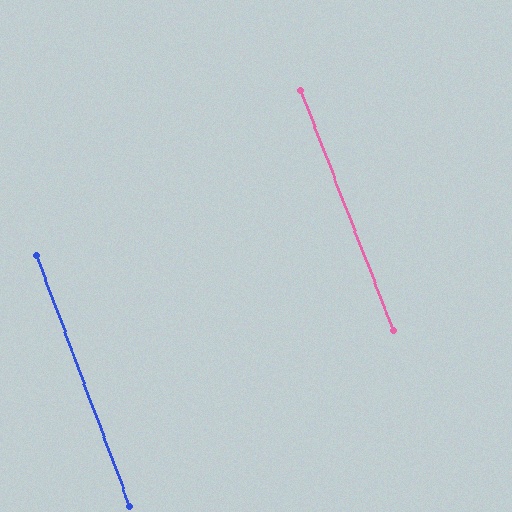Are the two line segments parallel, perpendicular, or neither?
Parallel — their directions differ by only 0.9°.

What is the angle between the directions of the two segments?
Approximately 1 degree.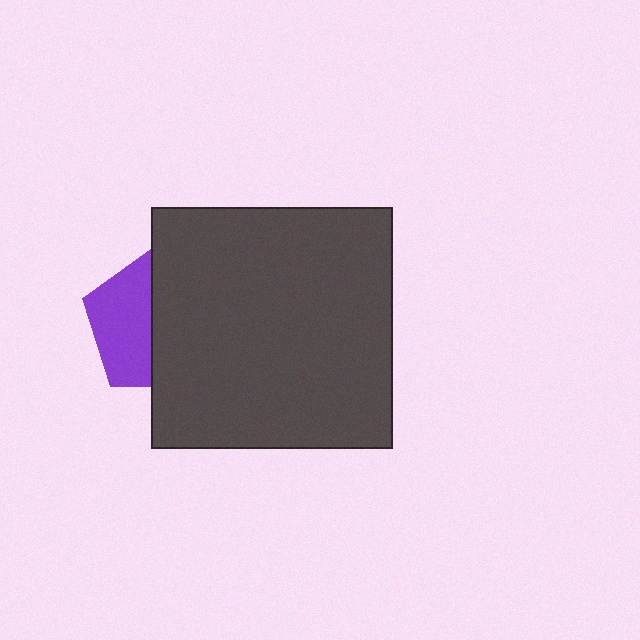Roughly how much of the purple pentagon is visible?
A small part of it is visible (roughly 45%).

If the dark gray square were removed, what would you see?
You would see the complete purple pentagon.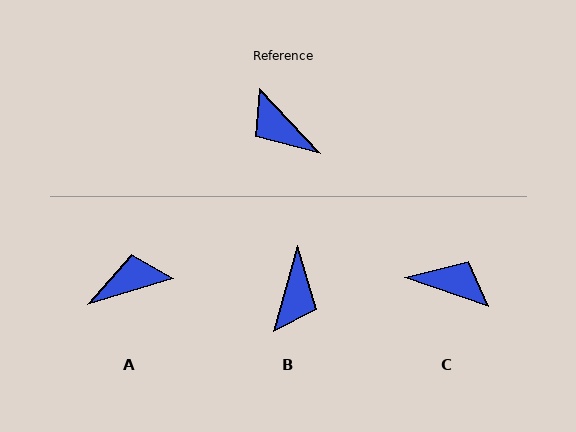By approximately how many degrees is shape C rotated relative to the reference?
Approximately 152 degrees clockwise.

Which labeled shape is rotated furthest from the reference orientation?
C, about 152 degrees away.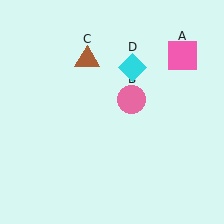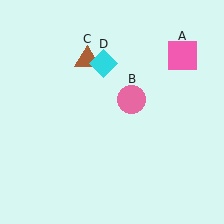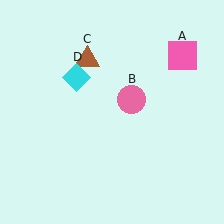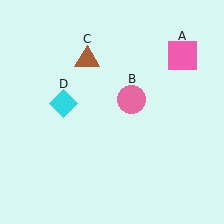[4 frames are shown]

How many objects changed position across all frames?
1 object changed position: cyan diamond (object D).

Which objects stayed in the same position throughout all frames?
Pink square (object A) and pink circle (object B) and brown triangle (object C) remained stationary.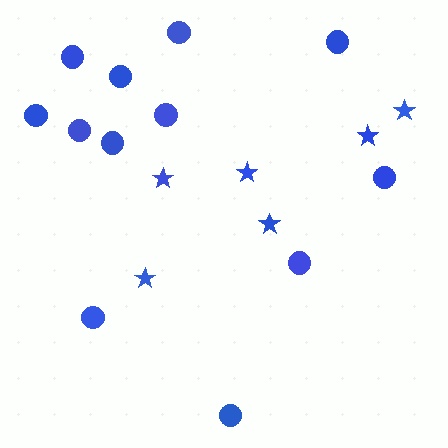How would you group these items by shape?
There are 2 groups: one group of stars (6) and one group of circles (12).